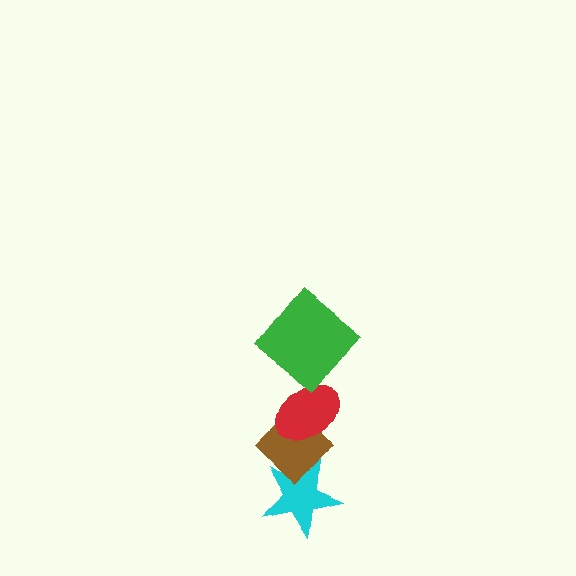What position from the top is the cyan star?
The cyan star is 4th from the top.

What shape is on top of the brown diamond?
The red ellipse is on top of the brown diamond.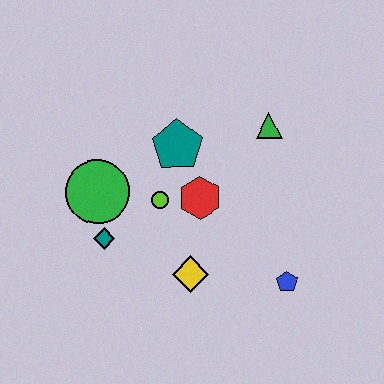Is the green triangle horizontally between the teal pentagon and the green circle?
No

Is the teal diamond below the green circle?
Yes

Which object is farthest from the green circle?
The blue pentagon is farthest from the green circle.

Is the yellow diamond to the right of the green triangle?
No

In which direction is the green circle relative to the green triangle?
The green circle is to the left of the green triangle.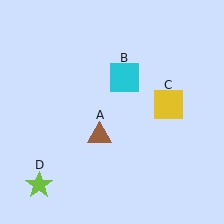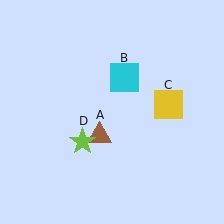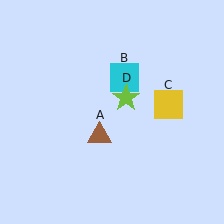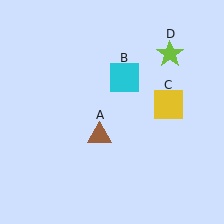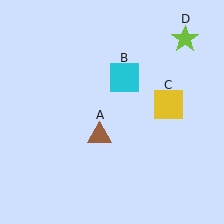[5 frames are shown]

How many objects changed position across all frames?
1 object changed position: lime star (object D).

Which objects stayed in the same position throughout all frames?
Brown triangle (object A) and cyan square (object B) and yellow square (object C) remained stationary.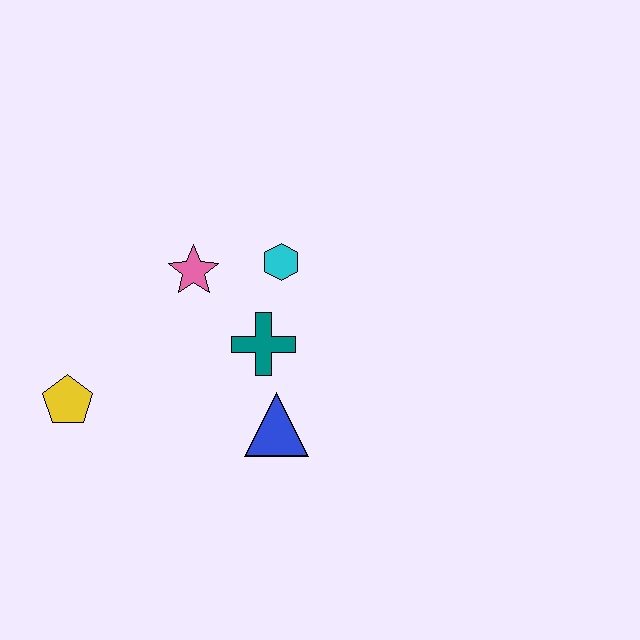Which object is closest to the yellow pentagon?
The pink star is closest to the yellow pentagon.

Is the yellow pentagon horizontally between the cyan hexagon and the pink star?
No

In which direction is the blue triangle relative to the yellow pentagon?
The blue triangle is to the right of the yellow pentagon.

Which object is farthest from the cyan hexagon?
The yellow pentagon is farthest from the cyan hexagon.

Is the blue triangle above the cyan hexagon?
No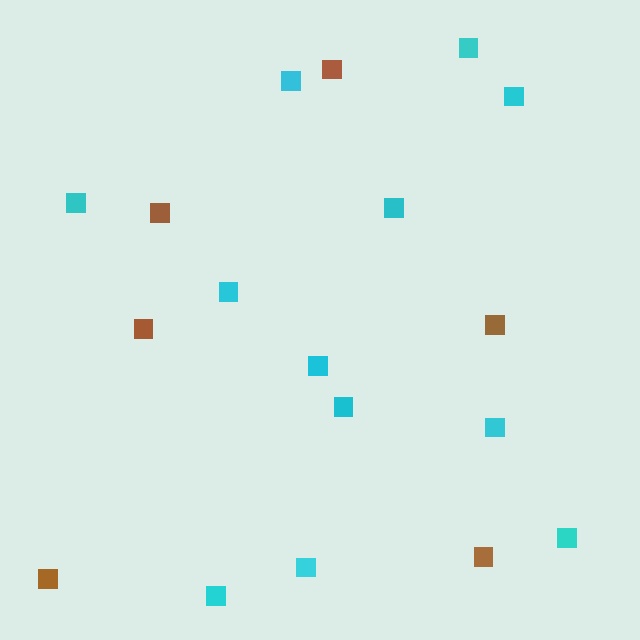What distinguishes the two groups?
There are 2 groups: one group of cyan squares (12) and one group of brown squares (6).